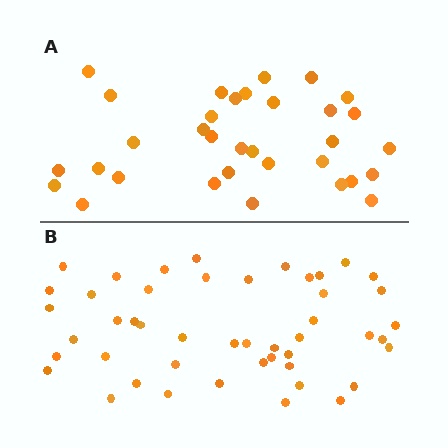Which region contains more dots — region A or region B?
Region B (the bottom region) has more dots.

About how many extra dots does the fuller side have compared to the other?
Region B has approximately 15 more dots than region A.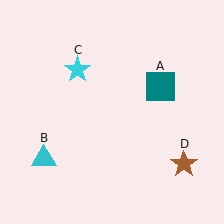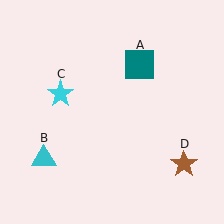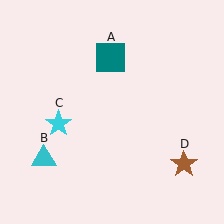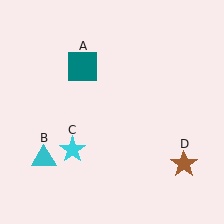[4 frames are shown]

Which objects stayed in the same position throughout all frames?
Cyan triangle (object B) and brown star (object D) remained stationary.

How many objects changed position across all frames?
2 objects changed position: teal square (object A), cyan star (object C).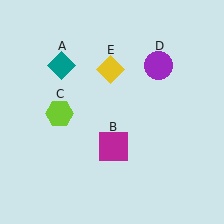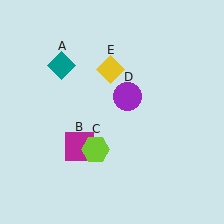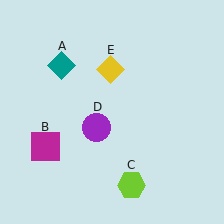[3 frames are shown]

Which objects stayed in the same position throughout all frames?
Teal diamond (object A) and yellow diamond (object E) remained stationary.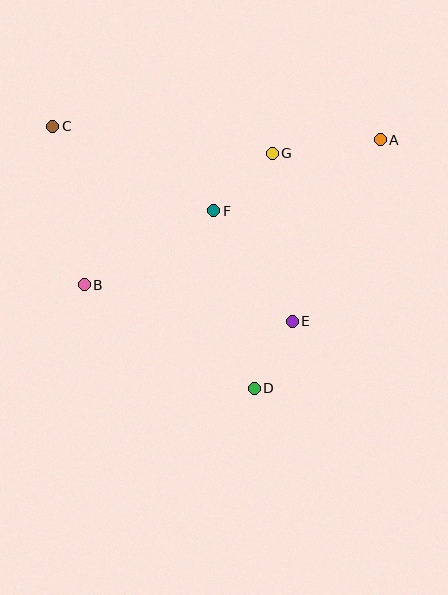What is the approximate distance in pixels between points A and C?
The distance between A and C is approximately 327 pixels.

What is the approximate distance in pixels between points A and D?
The distance between A and D is approximately 279 pixels.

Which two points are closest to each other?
Points D and E are closest to each other.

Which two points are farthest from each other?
Points C and D are farthest from each other.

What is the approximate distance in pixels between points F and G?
The distance between F and G is approximately 82 pixels.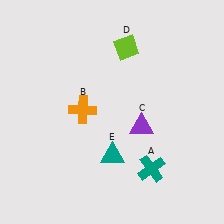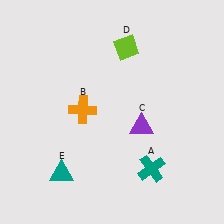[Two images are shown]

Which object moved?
The teal triangle (E) moved left.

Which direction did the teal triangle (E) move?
The teal triangle (E) moved left.